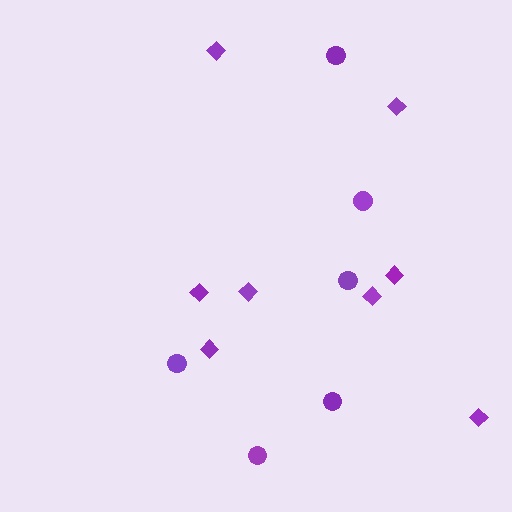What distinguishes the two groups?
There are 2 groups: one group of circles (6) and one group of diamonds (8).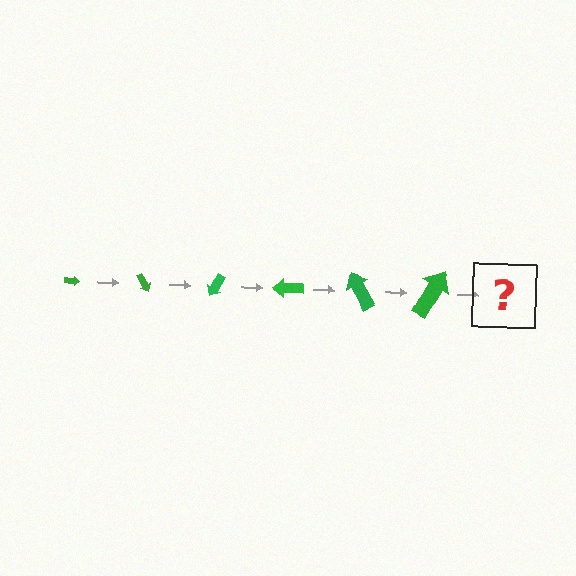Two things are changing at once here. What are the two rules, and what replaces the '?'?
The two rules are that the arrow grows larger each step and it rotates 60 degrees each step. The '?' should be an arrow, larger than the previous one and rotated 360 degrees from the start.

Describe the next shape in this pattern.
It should be an arrow, larger than the previous one and rotated 360 degrees from the start.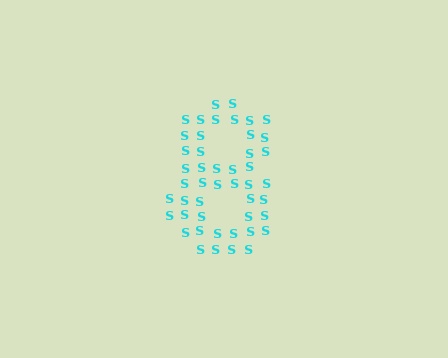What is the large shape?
The large shape is the digit 8.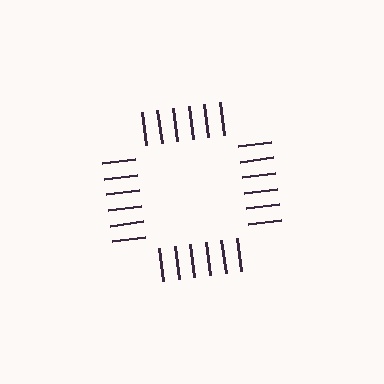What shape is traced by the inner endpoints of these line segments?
An illusory square — the line segments terminate on its edges but no continuous stroke is drawn.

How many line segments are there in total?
24 — 6 along each of the 4 edges.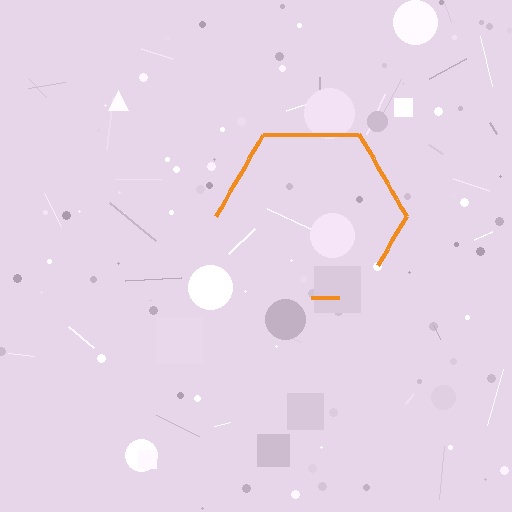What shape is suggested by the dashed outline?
The dashed outline suggests a hexagon.